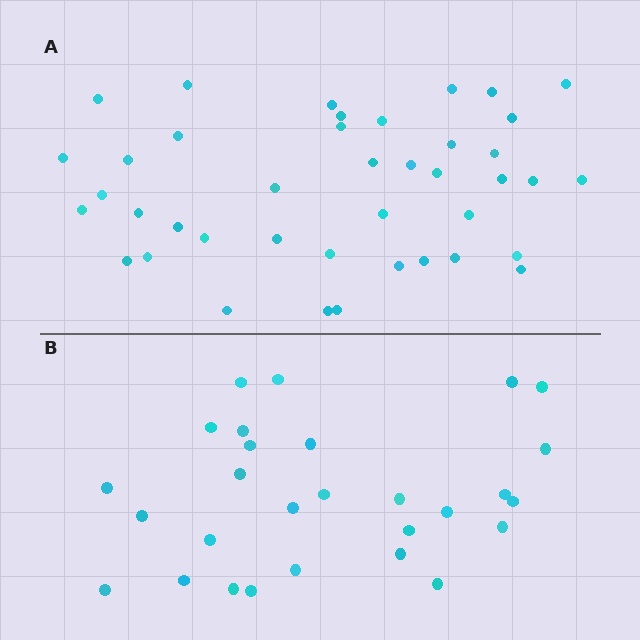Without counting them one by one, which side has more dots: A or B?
Region A (the top region) has more dots.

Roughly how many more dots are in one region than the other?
Region A has approximately 15 more dots than region B.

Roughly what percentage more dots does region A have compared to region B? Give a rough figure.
About 45% more.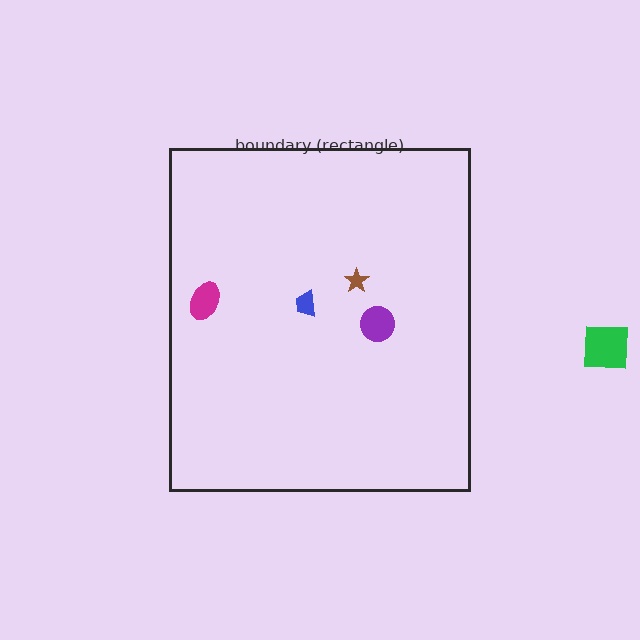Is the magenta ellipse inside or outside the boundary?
Inside.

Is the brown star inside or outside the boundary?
Inside.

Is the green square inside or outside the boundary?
Outside.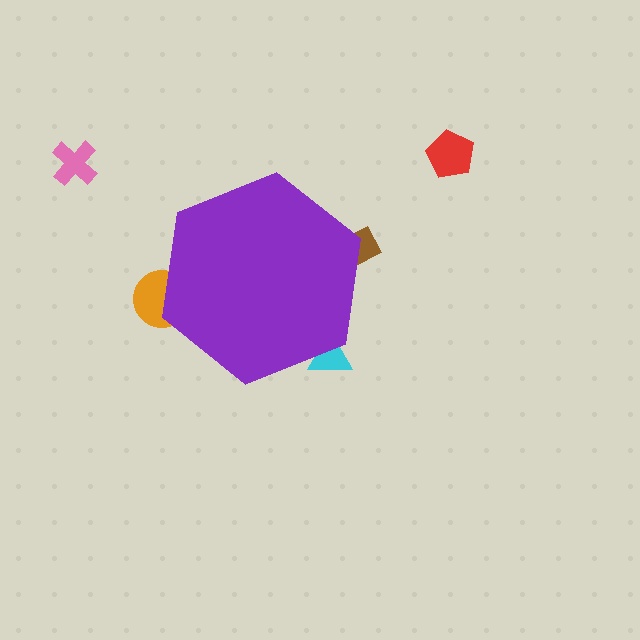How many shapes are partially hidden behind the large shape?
3 shapes are partially hidden.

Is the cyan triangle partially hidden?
Yes, the cyan triangle is partially hidden behind the purple hexagon.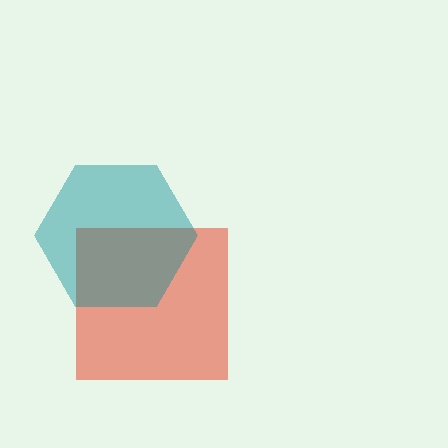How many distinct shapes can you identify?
There are 2 distinct shapes: a red square, a teal hexagon.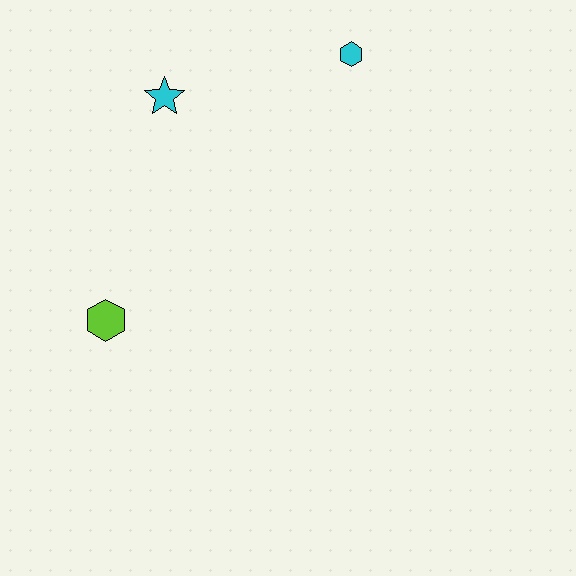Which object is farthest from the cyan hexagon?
The lime hexagon is farthest from the cyan hexagon.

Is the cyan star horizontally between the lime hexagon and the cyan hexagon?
Yes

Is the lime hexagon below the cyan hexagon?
Yes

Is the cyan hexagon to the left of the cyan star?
No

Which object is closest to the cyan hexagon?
The cyan star is closest to the cyan hexagon.